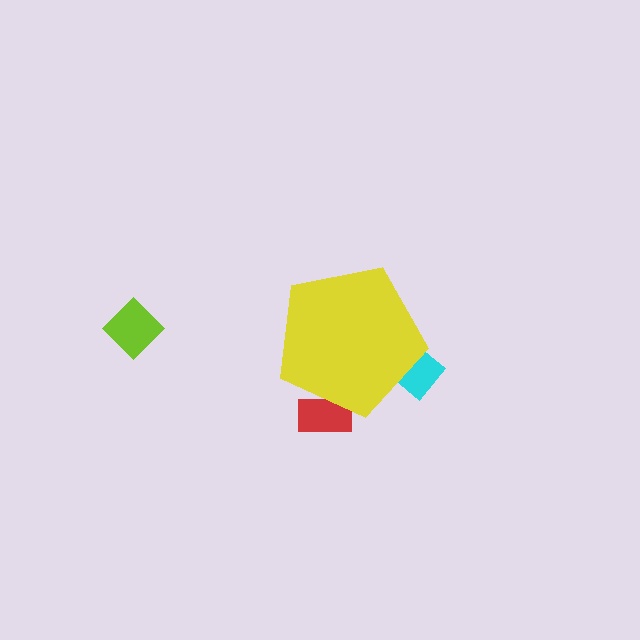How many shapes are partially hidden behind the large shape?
2 shapes are partially hidden.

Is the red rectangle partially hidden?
Yes, the red rectangle is partially hidden behind the yellow pentagon.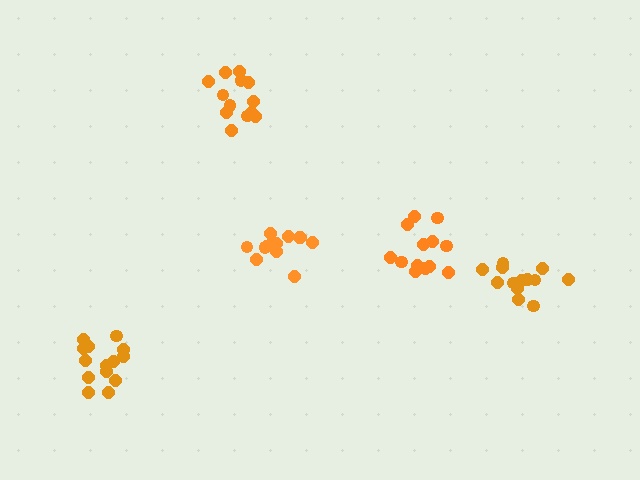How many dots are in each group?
Group 1: 15 dots, Group 2: 13 dots, Group 3: 13 dots, Group 4: 13 dots, Group 5: 13 dots (67 total).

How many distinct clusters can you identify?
There are 5 distinct clusters.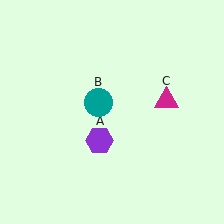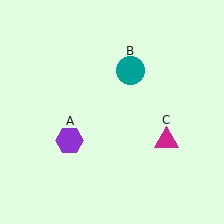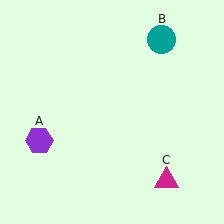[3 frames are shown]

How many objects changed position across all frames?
3 objects changed position: purple hexagon (object A), teal circle (object B), magenta triangle (object C).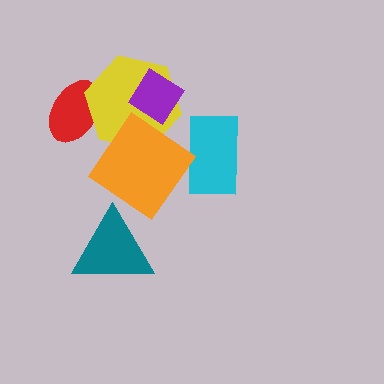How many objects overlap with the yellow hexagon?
3 objects overlap with the yellow hexagon.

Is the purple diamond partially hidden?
No, no other shape covers it.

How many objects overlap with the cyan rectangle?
0 objects overlap with the cyan rectangle.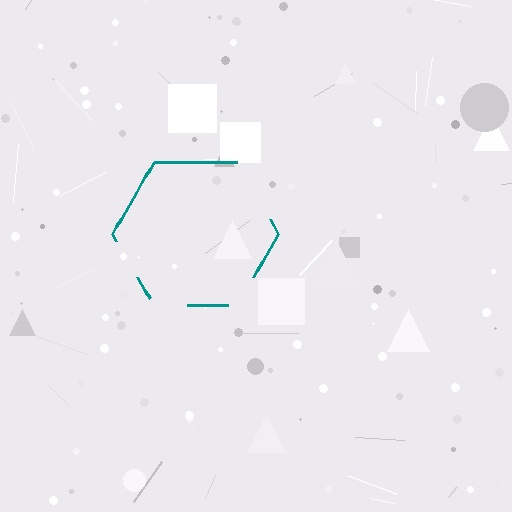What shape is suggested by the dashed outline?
The dashed outline suggests a hexagon.